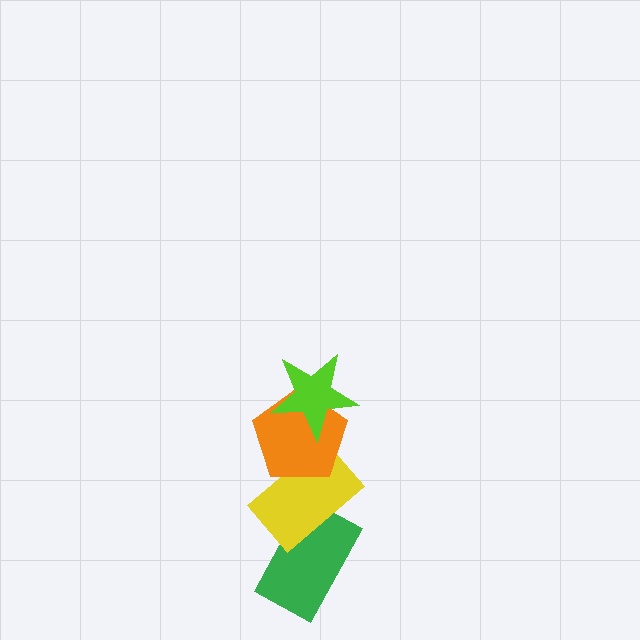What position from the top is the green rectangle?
The green rectangle is 4th from the top.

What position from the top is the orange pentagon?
The orange pentagon is 2nd from the top.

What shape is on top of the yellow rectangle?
The orange pentagon is on top of the yellow rectangle.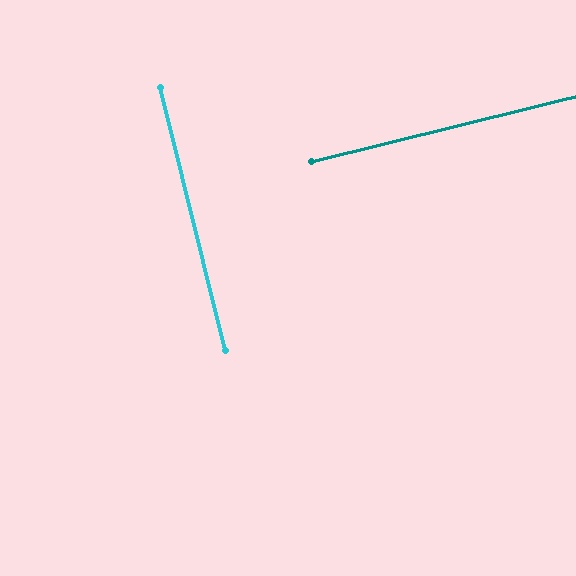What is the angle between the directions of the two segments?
Approximately 90 degrees.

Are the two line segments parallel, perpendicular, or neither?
Perpendicular — they meet at approximately 90°.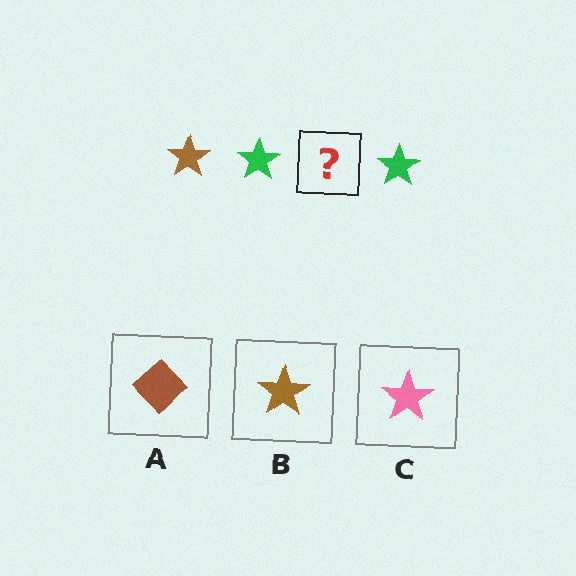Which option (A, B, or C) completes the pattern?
B.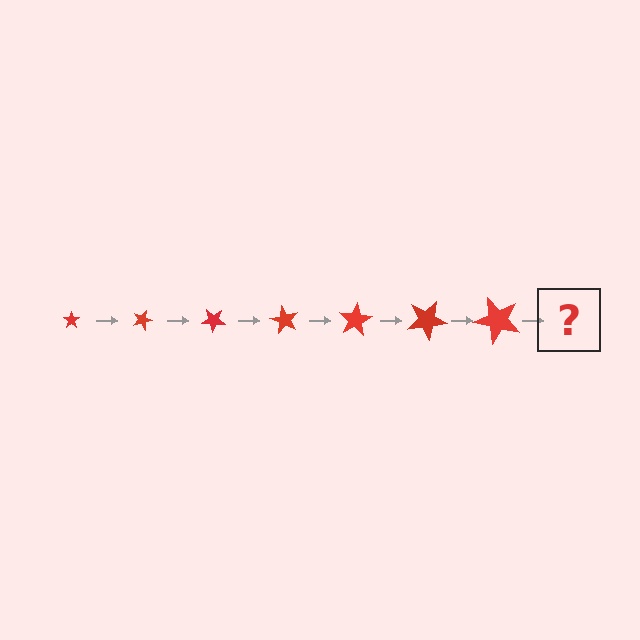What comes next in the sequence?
The next element should be a star, larger than the previous one and rotated 140 degrees from the start.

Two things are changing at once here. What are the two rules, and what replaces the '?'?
The two rules are that the star grows larger each step and it rotates 20 degrees each step. The '?' should be a star, larger than the previous one and rotated 140 degrees from the start.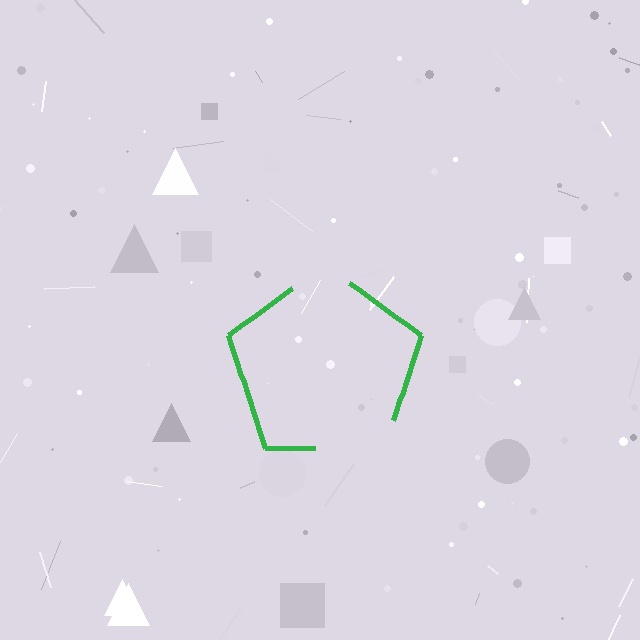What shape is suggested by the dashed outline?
The dashed outline suggests a pentagon.